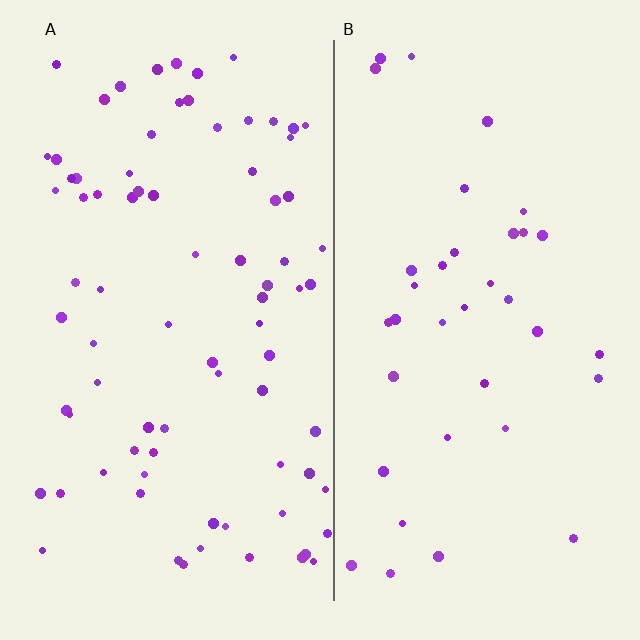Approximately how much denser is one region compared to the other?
Approximately 2.2× — region A over region B.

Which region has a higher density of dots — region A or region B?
A (the left).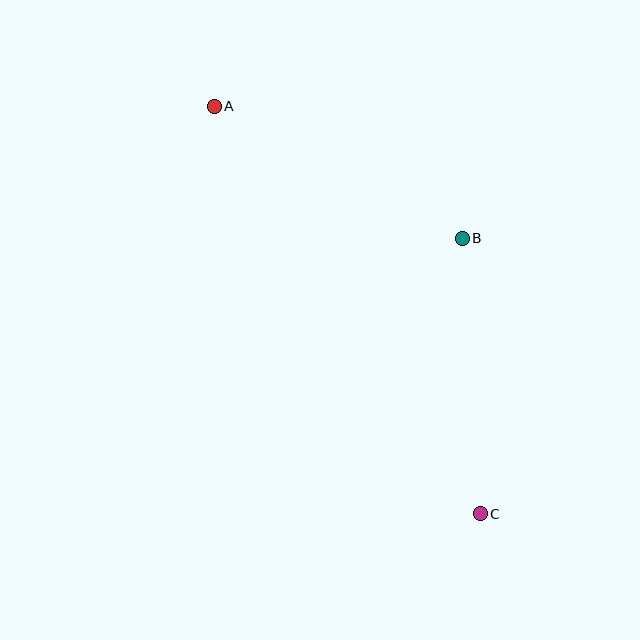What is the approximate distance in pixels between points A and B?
The distance between A and B is approximately 281 pixels.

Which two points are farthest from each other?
Points A and C are farthest from each other.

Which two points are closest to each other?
Points B and C are closest to each other.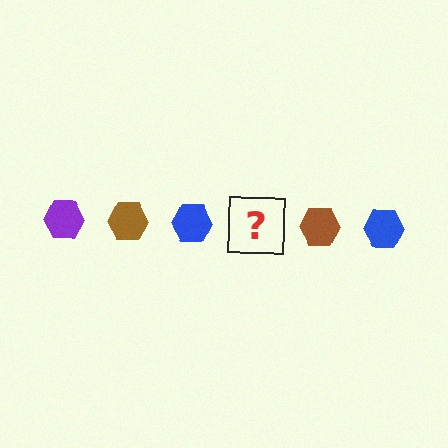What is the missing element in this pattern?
The missing element is a purple hexagon.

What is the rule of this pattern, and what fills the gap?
The rule is that the pattern cycles through purple, brown, blue hexagons. The gap should be filled with a purple hexagon.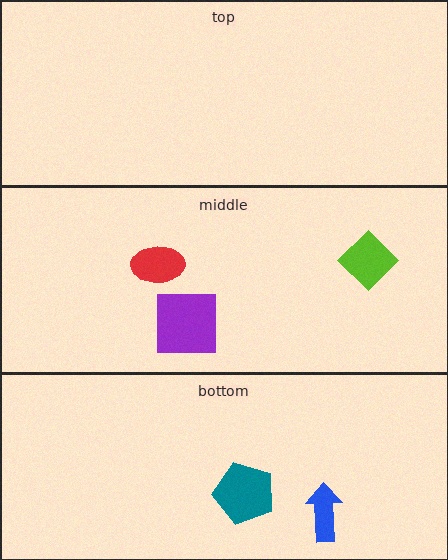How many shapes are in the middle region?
3.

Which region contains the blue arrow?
The bottom region.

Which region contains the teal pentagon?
The bottom region.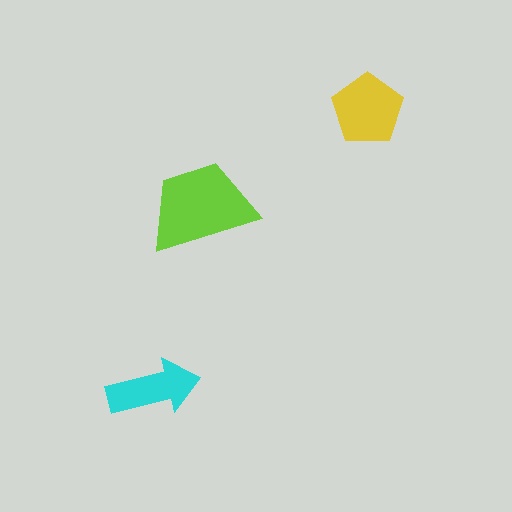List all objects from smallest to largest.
The cyan arrow, the yellow pentagon, the lime trapezoid.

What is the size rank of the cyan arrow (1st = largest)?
3rd.